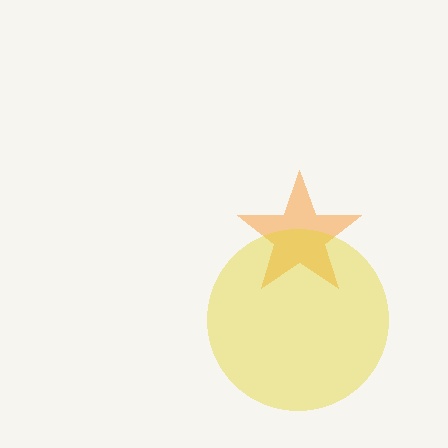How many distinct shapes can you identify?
There are 2 distinct shapes: an orange star, a yellow circle.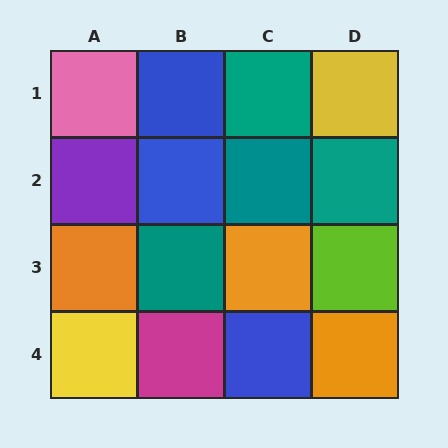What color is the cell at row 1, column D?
Yellow.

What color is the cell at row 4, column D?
Orange.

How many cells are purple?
1 cell is purple.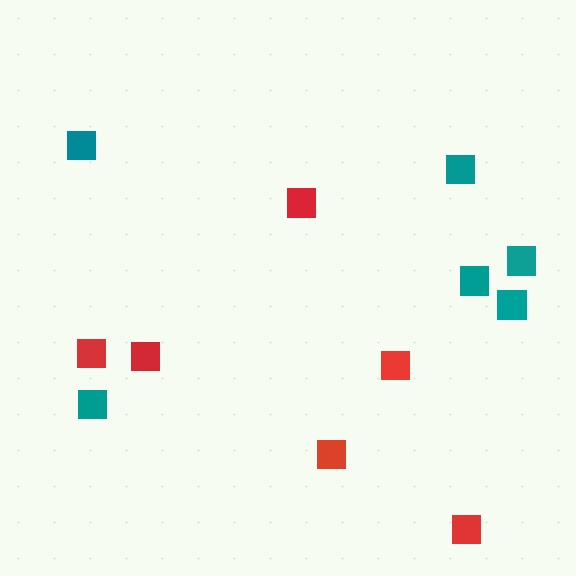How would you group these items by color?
There are 2 groups: one group of teal squares (6) and one group of red squares (6).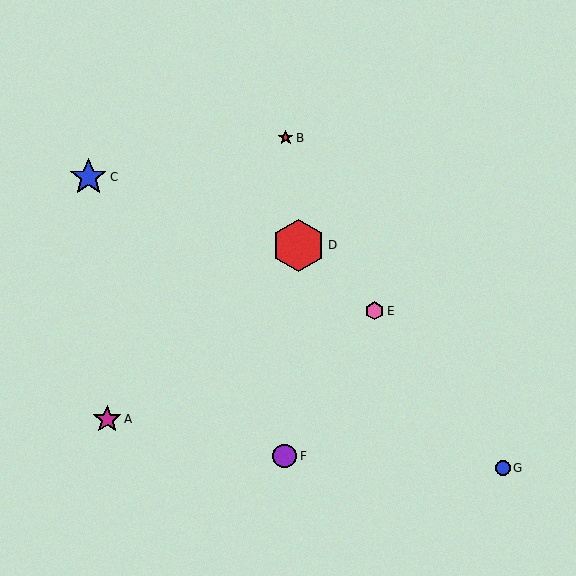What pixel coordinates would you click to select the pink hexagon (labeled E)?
Click at (375, 311) to select the pink hexagon E.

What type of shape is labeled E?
Shape E is a pink hexagon.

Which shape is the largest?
The red hexagon (labeled D) is the largest.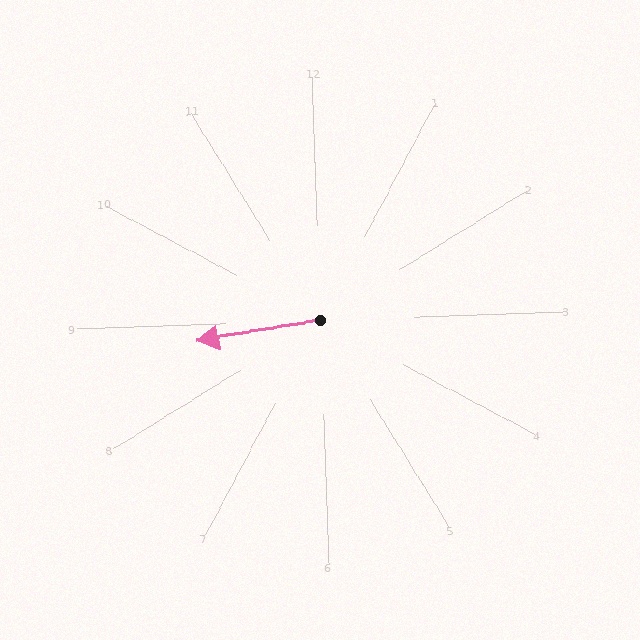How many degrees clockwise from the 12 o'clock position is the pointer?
Approximately 262 degrees.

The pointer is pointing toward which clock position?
Roughly 9 o'clock.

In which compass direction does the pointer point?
West.